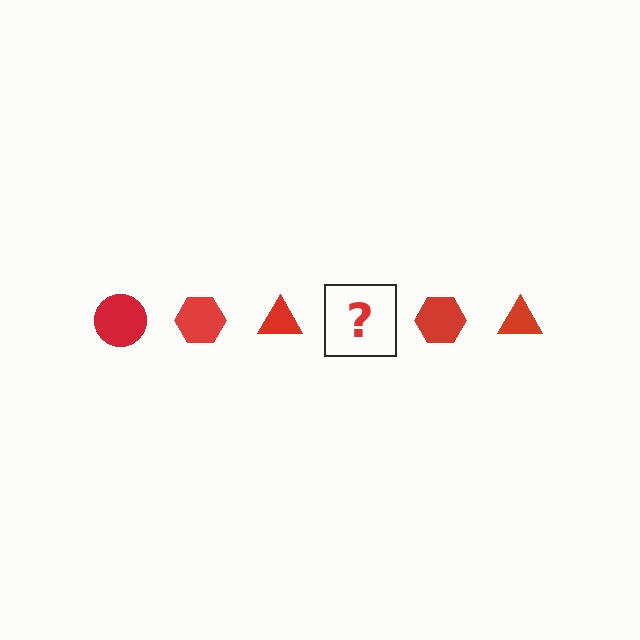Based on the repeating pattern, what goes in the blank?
The blank should be a red circle.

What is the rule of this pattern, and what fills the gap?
The rule is that the pattern cycles through circle, hexagon, triangle shapes in red. The gap should be filled with a red circle.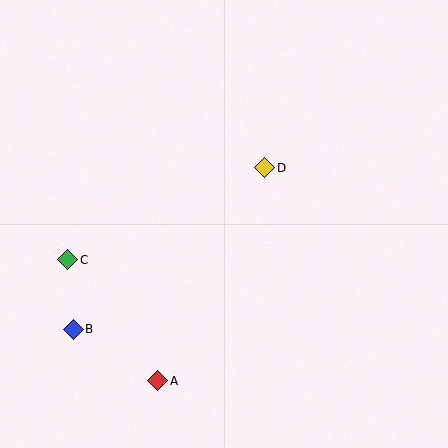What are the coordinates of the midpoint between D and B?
The midpoint between D and B is at (169, 249).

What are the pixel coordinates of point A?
Point A is at (158, 381).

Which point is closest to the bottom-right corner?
Point A is closest to the bottom-right corner.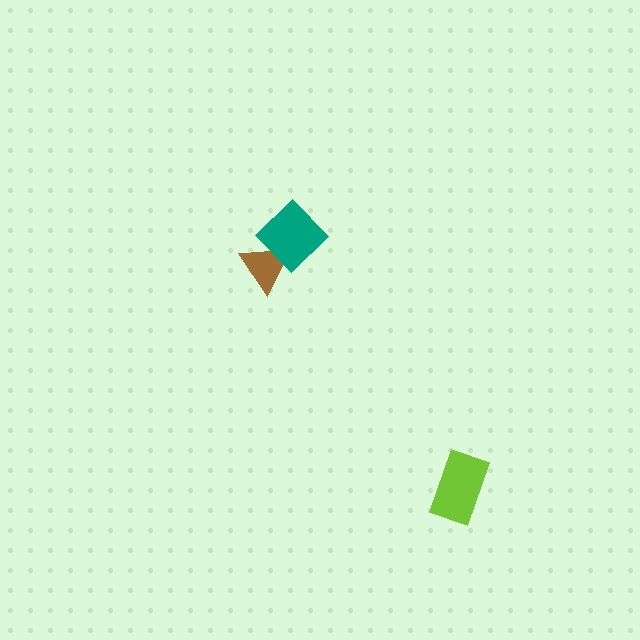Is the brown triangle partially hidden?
Yes, it is partially covered by another shape.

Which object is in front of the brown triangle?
The teal diamond is in front of the brown triangle.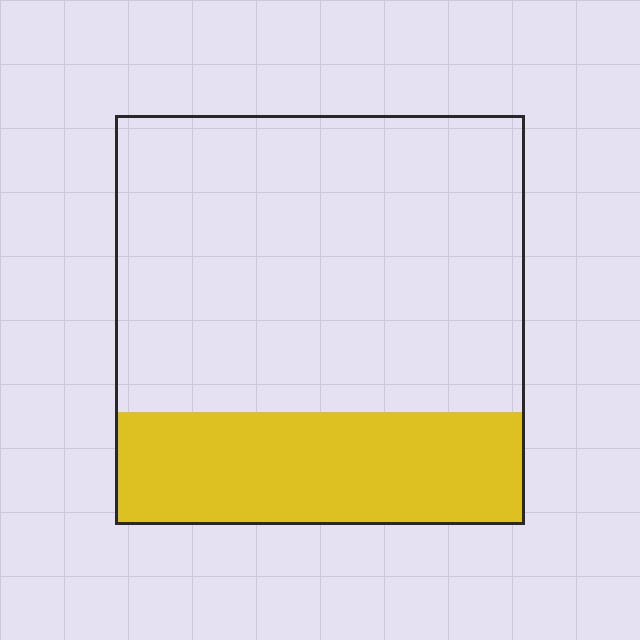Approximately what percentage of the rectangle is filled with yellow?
Approximately 30%.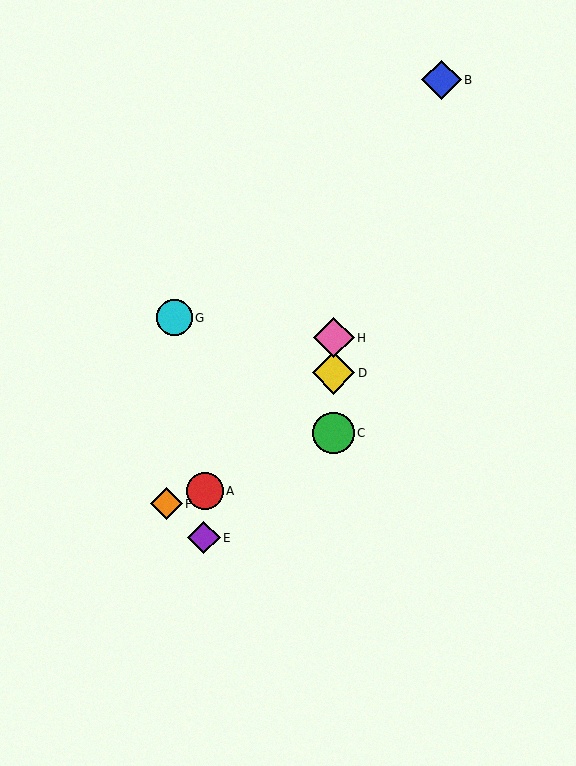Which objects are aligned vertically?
Objects C, D, H are aligned vertically.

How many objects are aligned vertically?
3 objects (C, D, H) are aligned vertically.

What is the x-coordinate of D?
Object D is at x≈334.